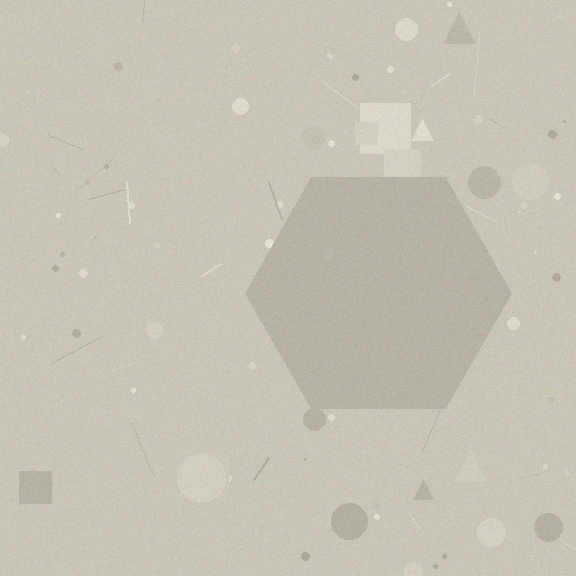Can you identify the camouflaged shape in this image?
The camouflaged shape is a hexagon.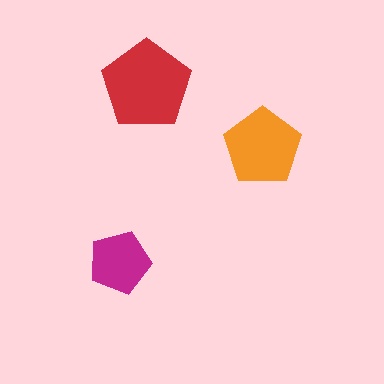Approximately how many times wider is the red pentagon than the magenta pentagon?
About 1.5 times wider.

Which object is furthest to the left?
The magenta pentagon is leftmost.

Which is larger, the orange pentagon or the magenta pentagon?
The orange one.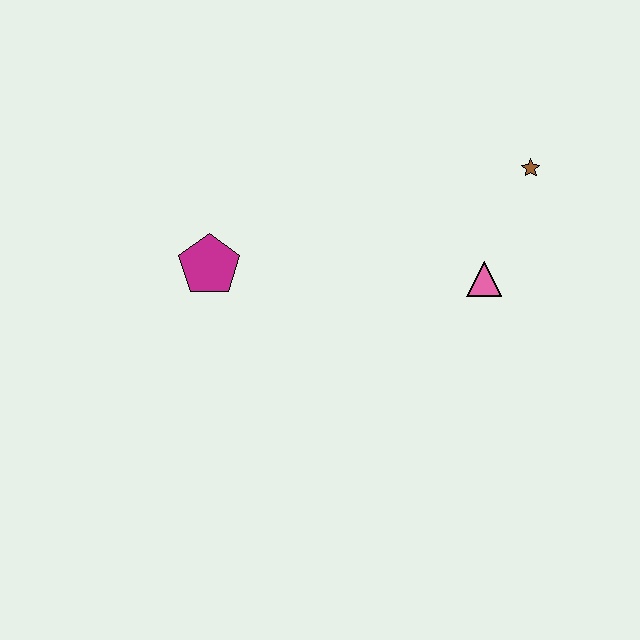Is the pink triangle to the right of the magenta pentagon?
Yes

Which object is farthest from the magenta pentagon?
The brown star is farthest from the magenta pentagon.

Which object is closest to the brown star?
The pink triangle is closest to the brown star.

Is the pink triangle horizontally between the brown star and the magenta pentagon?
Yes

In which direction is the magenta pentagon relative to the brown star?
The magenta pentagon is to the left of the brown star.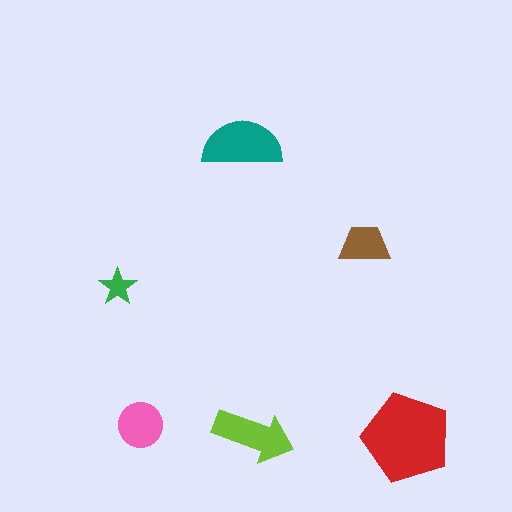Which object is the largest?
The red pentagon.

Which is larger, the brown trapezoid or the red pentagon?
The red pentagon.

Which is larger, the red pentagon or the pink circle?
The red pentagon.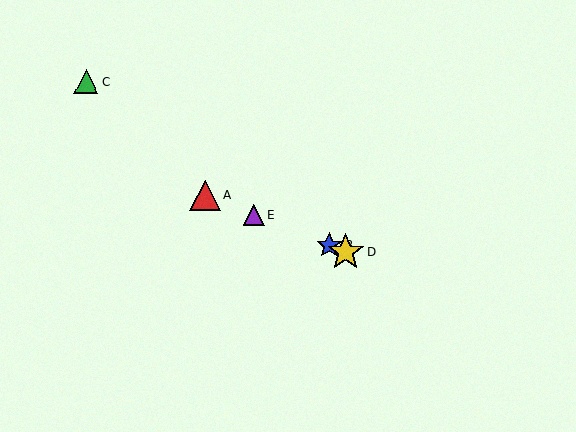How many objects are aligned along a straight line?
4 objects (A, B, D, E) are aligned along a straight line.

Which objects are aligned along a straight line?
Objects A, B, D, E are aligned along a straight line.